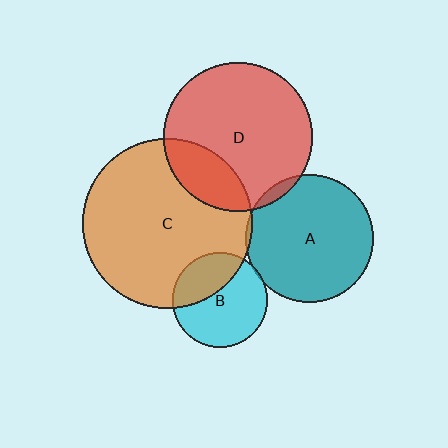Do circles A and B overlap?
Yes.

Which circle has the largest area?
Circle C (orange).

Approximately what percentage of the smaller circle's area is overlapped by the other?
Approximately 5%.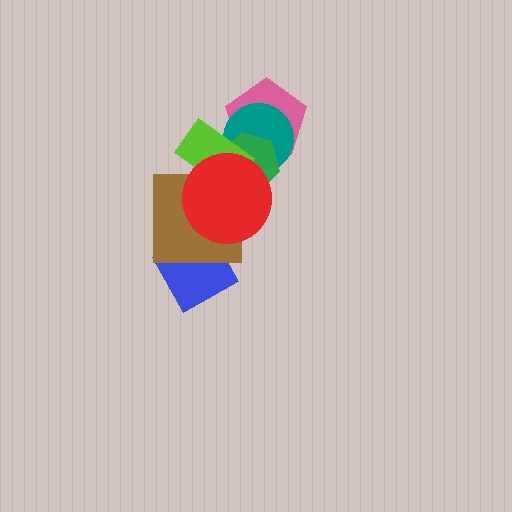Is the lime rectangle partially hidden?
Yes, it is partially covered by another shape.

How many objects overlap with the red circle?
5 objects overlap with the red circle.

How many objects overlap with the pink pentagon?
3 objects overlap with the pink pentagon.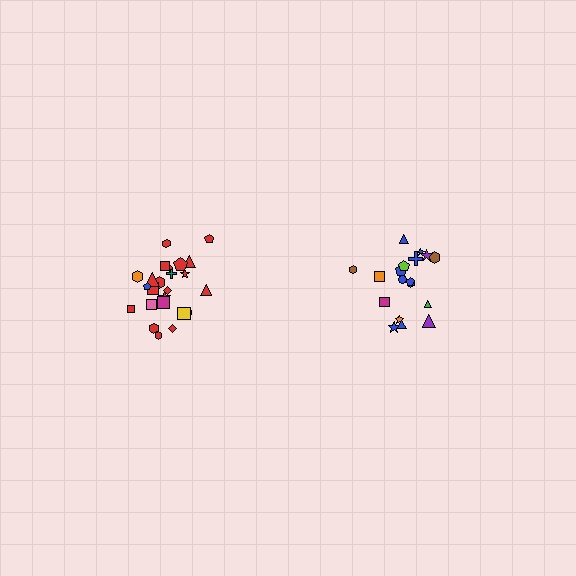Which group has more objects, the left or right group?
The left group.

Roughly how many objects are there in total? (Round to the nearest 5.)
Roughly 45 objects in total.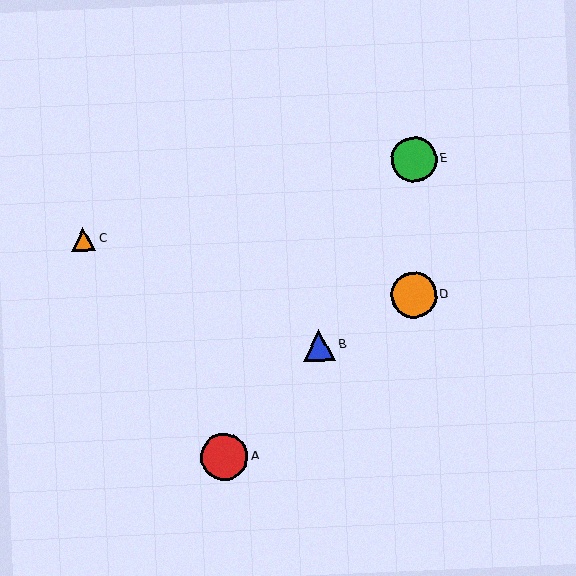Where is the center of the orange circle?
The center of the orange circle is at (414, 295).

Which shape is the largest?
The red circle (labeled A) is the largest.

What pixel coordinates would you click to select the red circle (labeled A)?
Click at (224, 457) to select the red circle A.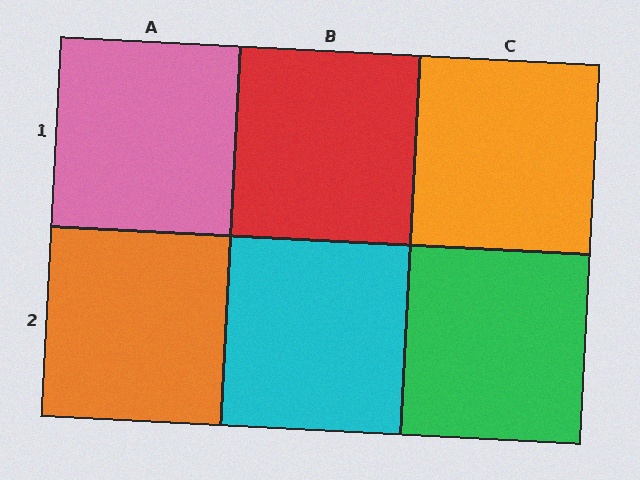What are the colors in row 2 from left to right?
Orange, cyan, green.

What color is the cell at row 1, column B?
Red.